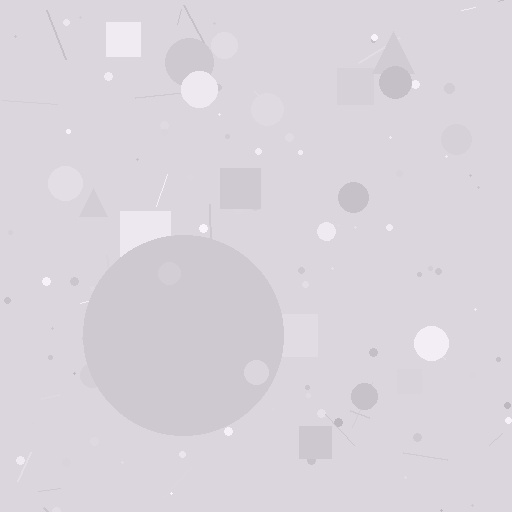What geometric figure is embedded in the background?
A circle is embedded in the background.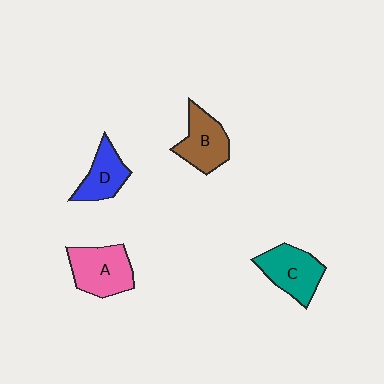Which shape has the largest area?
Shape A (pink).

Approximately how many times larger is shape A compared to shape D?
Approximately 1.4 times.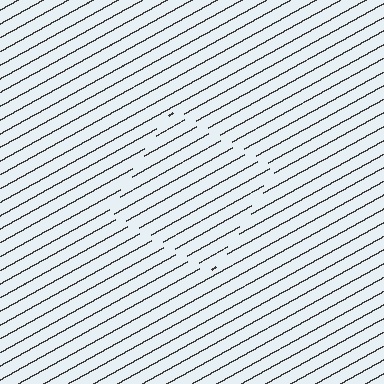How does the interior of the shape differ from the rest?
The interior of the shape contains the same grating, shifted by half a period — the contour is defined by the phase discontinuity where line-ends from the inner and outer gratings abut.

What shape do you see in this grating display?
An illusory square. The interior of the shape contains the same grating, shifted by half a period — the contour is defined by the phase discontinuity where line-ends from the inner and outer gratings abut.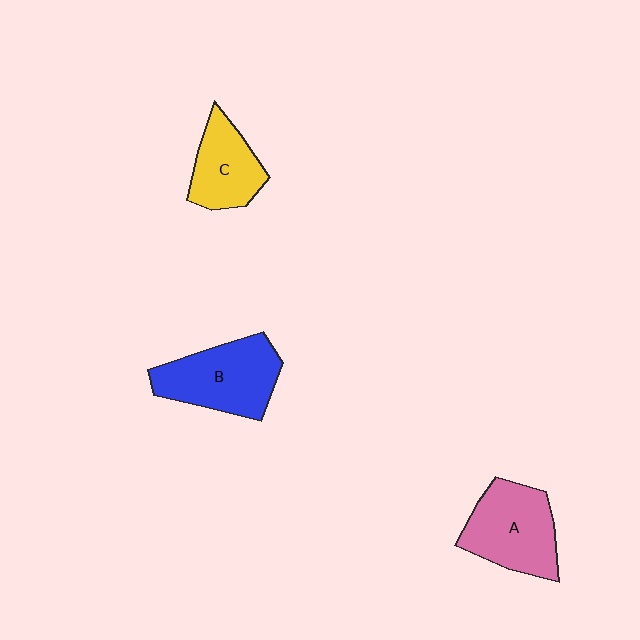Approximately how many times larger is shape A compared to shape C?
Approximately 1.4 times.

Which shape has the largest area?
Shape B (blue).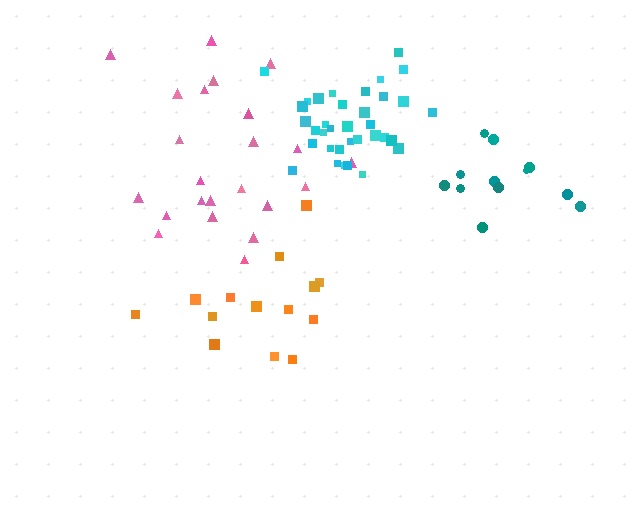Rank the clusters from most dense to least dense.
cyan, teal, orange, pink.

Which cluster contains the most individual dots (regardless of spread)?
Cyan (35).